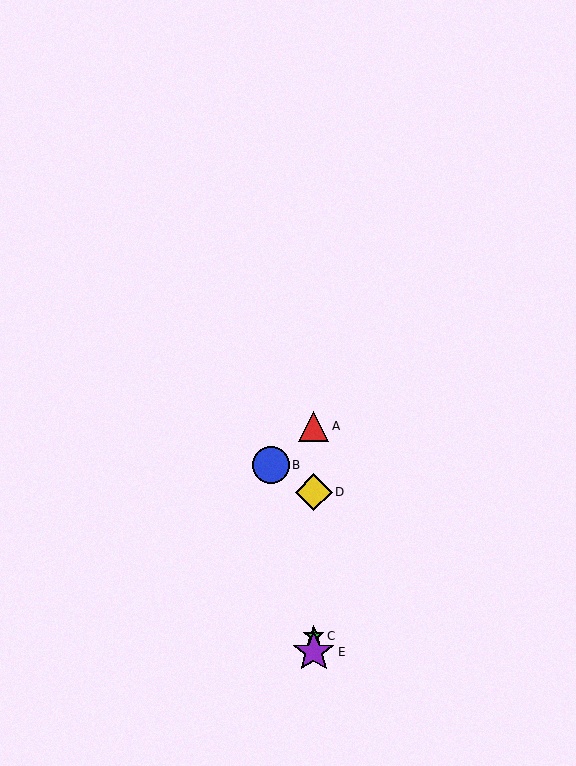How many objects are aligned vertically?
4 objects (A, C, D, E) are aligned vertically.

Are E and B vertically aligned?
No, E is at x≈314 and B is at x≈271.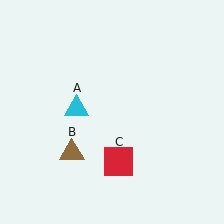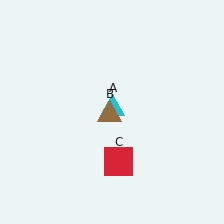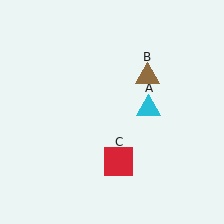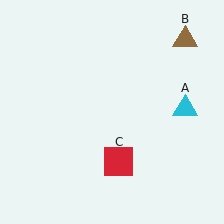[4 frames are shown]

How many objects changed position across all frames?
2 objects changed position: cyan triangle (object A), brown triangle (object B).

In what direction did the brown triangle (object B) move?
The brown triangle (object B) moved up and to the right.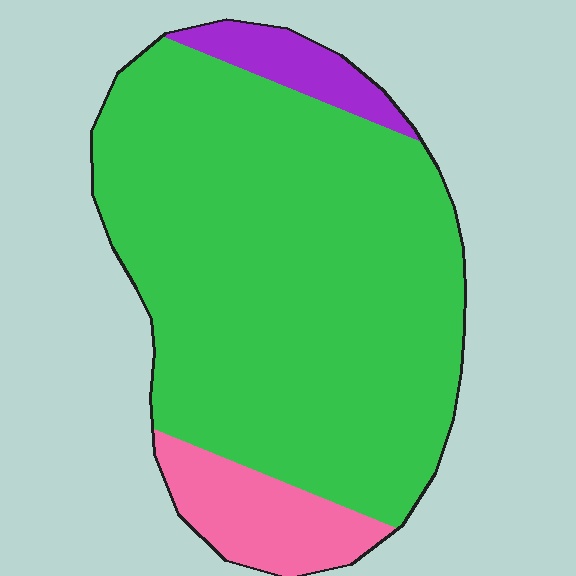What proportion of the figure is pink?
Pink covers 11% of the figure.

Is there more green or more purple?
Green.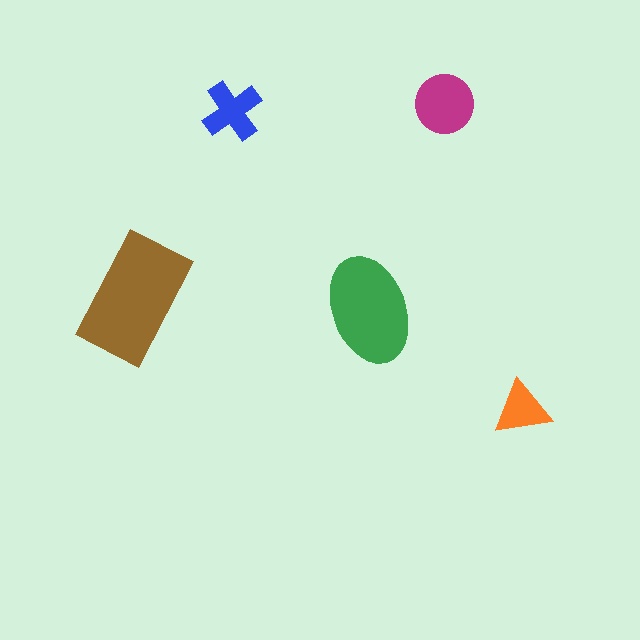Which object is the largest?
The brown rectangle.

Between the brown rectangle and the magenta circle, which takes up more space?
The brown rectangle.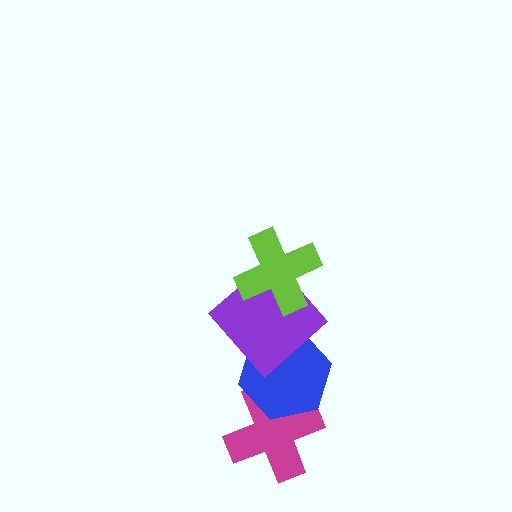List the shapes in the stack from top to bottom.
From top to bottom: the lime cross, the purple diamond, the blue hexagon, the magenta cross.